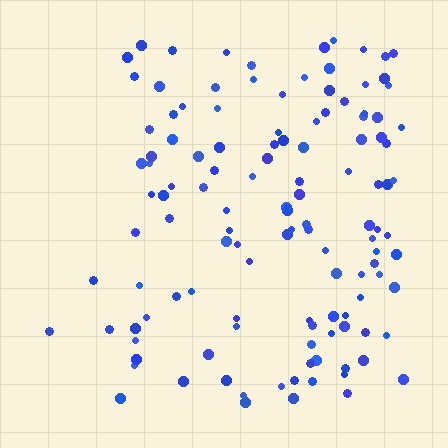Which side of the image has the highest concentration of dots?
The right.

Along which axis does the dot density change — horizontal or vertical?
Horizontal.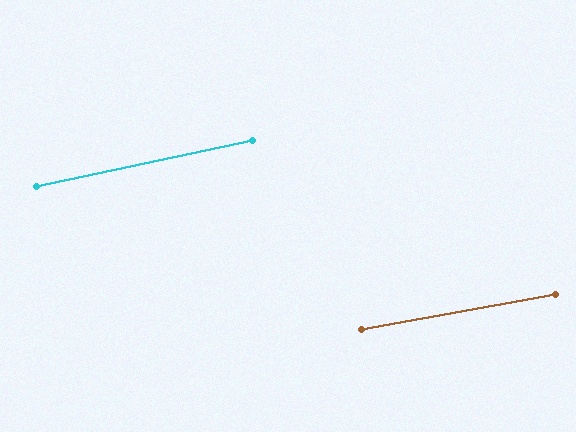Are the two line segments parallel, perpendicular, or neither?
Parallel — their directions differ by only 1.5°.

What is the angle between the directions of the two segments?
Approximately 1 degree.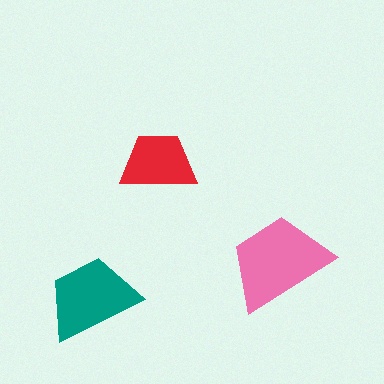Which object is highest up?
The red trapezoid is topmost.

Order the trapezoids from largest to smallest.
the pink one, the teal one, the red one.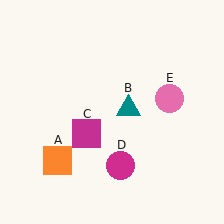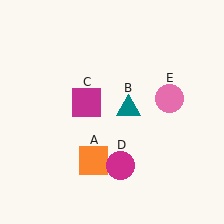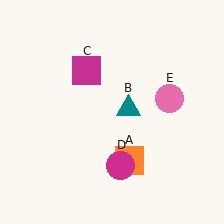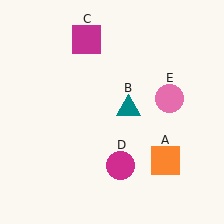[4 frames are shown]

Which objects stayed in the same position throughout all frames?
Teal triangle (object B) and magenta circle (object D) and pink circle (object E) remained stationary.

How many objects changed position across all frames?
2 objects changed position: orange square (object A), magenta square (object C).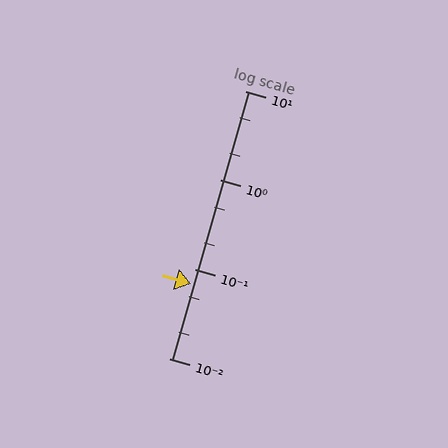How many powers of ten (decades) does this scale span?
The scale spans 3 decades, from 0.01 to 10.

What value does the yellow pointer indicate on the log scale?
The pointer indicates approximately 0.069.